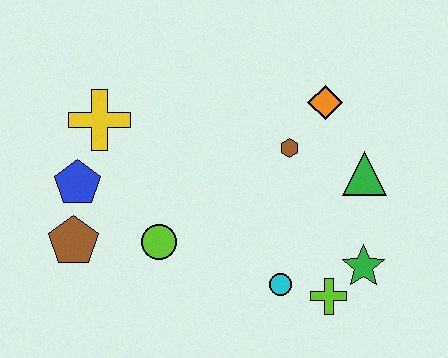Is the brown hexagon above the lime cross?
Yes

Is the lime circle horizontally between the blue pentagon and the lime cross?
Yes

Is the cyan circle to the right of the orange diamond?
No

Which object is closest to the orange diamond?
The brown hexagon is closest to the orange diamond.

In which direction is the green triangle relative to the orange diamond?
The green triangle is below the orange diamond.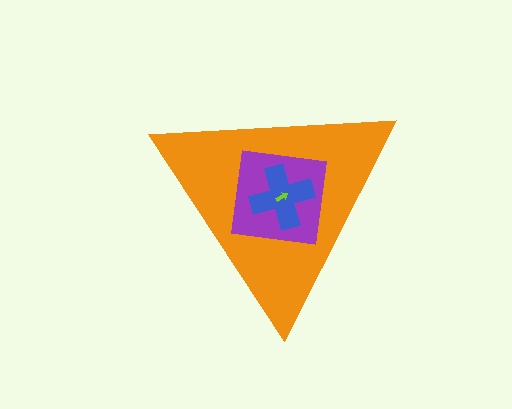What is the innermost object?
The lime arrow.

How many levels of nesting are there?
4.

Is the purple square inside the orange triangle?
Yes.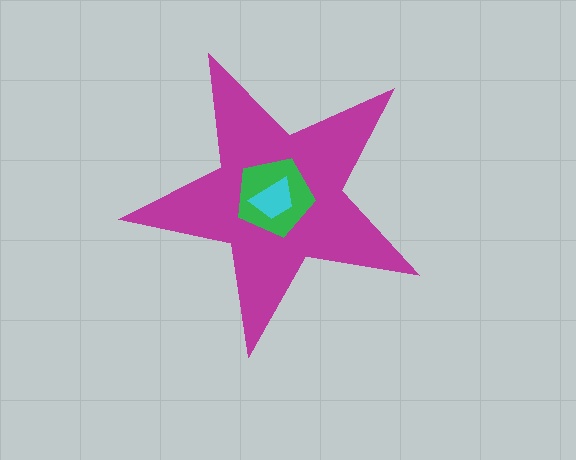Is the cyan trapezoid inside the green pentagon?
Yes.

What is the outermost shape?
The magenta star.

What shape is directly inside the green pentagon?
The cyan trapezoid.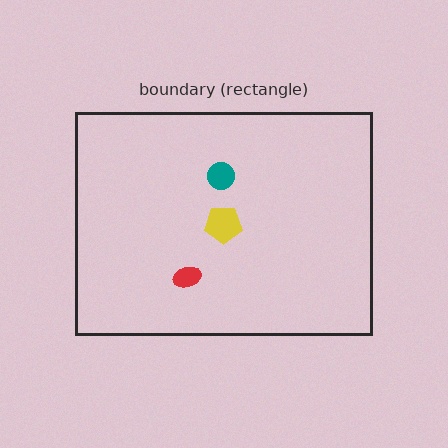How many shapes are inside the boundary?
3 inside, 0 outside.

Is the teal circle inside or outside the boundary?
Inside.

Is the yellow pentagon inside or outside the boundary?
Inside.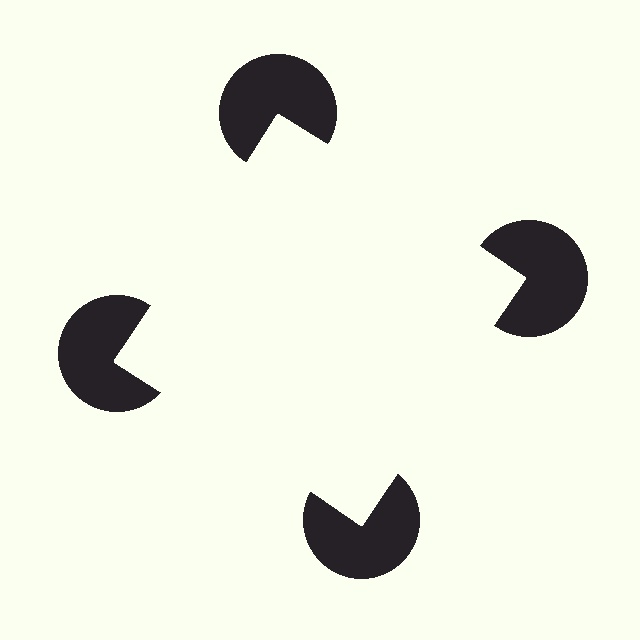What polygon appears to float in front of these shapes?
An illusory square — its edges are inferred from the aligned wedge cuts in the pac-man discs, not physically drawn.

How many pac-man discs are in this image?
There are 4 — one at each vertex of the illusory square.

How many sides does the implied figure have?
4 sides.